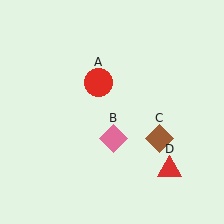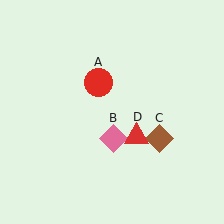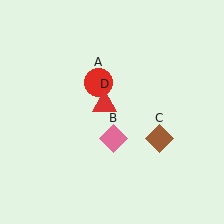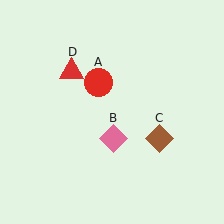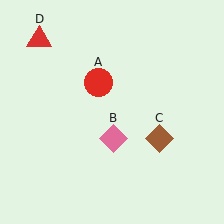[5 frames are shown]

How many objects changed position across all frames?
1 object changed position: red triangle (object D).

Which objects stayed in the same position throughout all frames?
Red circle (object A) and pink diamond (object B) and brown diamond (object C) remained stationary.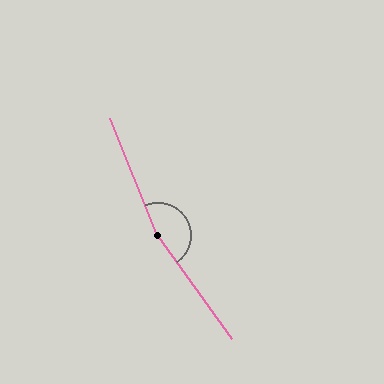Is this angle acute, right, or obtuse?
It is obtuse.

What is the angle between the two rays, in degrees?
Approximately 166 degrees.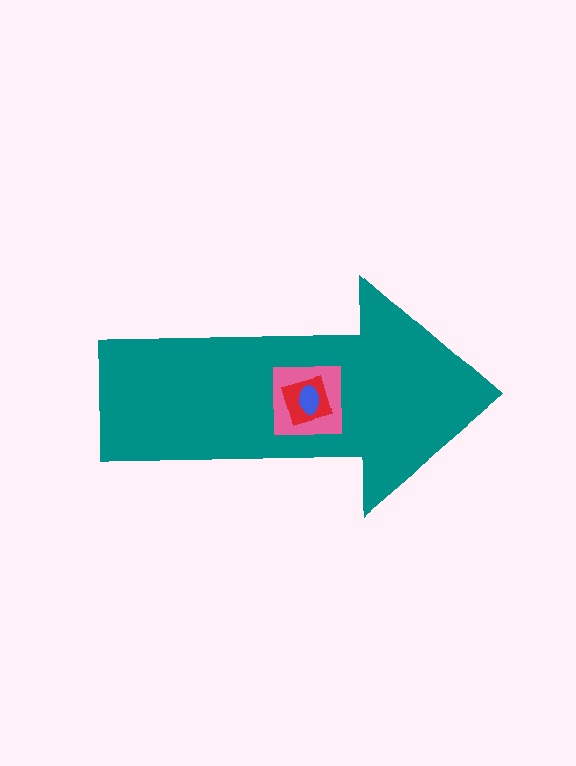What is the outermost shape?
The teal arrow.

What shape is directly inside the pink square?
The red diamond.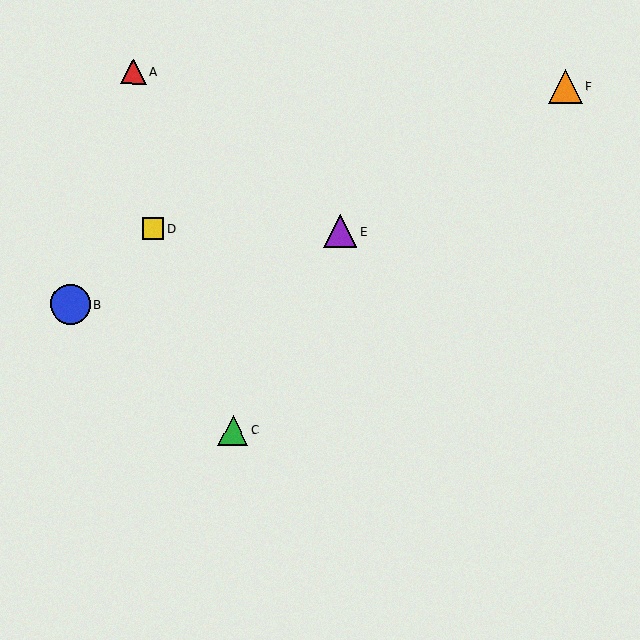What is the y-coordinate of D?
Object D is at y≈228.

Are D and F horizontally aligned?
No, D is at y≈228 and F is at y≈86.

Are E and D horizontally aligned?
Yes, both are at y≈231.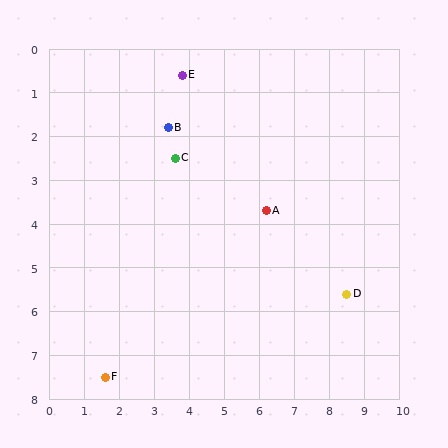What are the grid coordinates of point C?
Point C is at approximately (3.6, 2.5).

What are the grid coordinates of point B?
Point B is at approximately (3.4, 1.8).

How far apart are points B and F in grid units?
Points B and F are about 6.0 grid units apart.